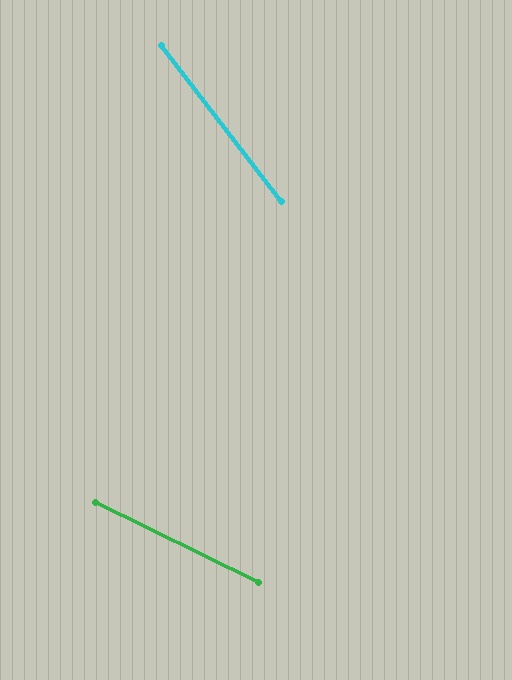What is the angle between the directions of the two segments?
Approximately 26 degrees.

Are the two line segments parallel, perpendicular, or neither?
Neither parallel nor perpendicular — they differ by about 26°.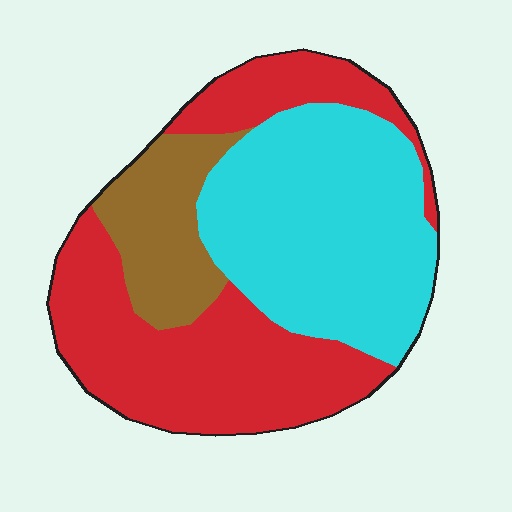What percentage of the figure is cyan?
Cyan takes up about two fifths (2/5) of the figure.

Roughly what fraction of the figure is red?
Red covers about 45% of the figure.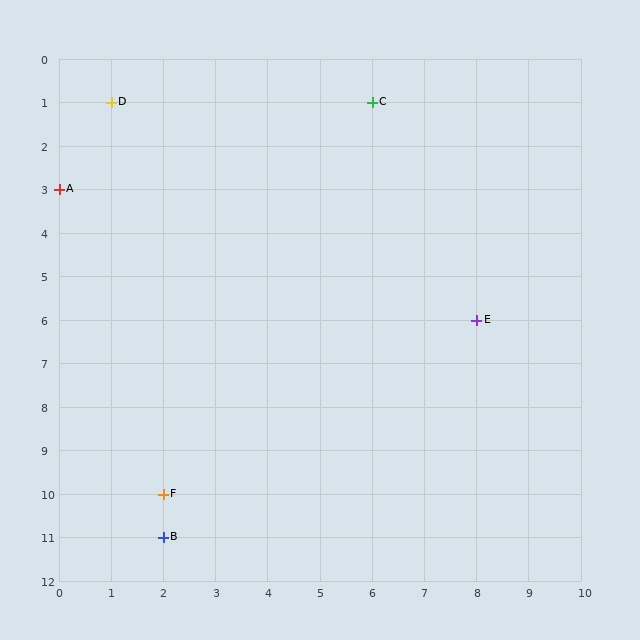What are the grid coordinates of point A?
Point A is at grid coordinates (0, 3).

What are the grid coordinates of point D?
Point D is at grid coordinates (1, 1).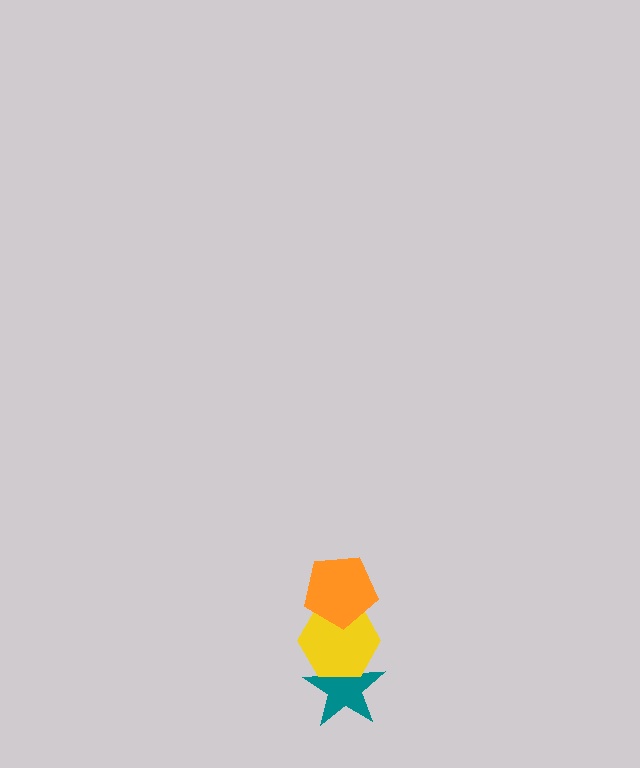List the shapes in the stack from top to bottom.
From top to bottom: the orange pentagon, the yellow hexagon, the teal star.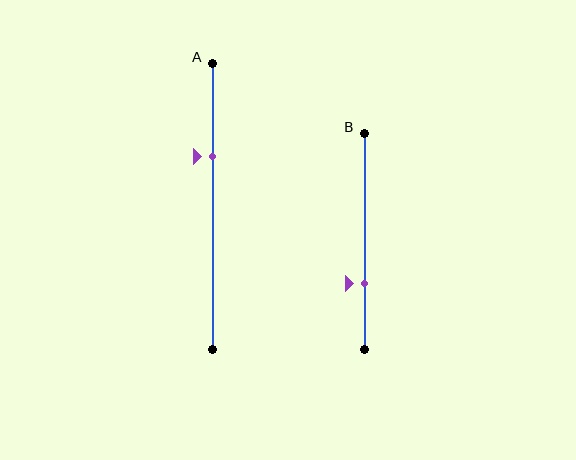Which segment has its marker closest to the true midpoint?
Segment A has its marker closest to the true midpoint.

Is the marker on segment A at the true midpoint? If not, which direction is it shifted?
No, the marker on segment A is shifted upward by about 18% of the segment length.